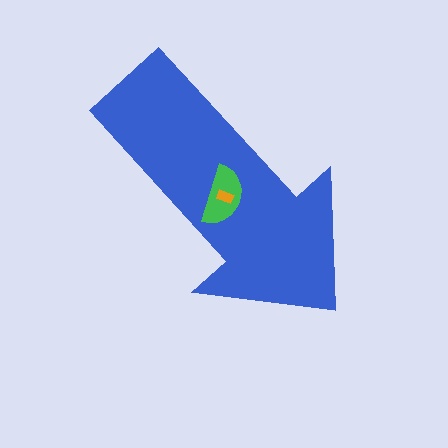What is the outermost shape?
The blue arrow.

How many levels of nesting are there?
3.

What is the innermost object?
The orange rectangle.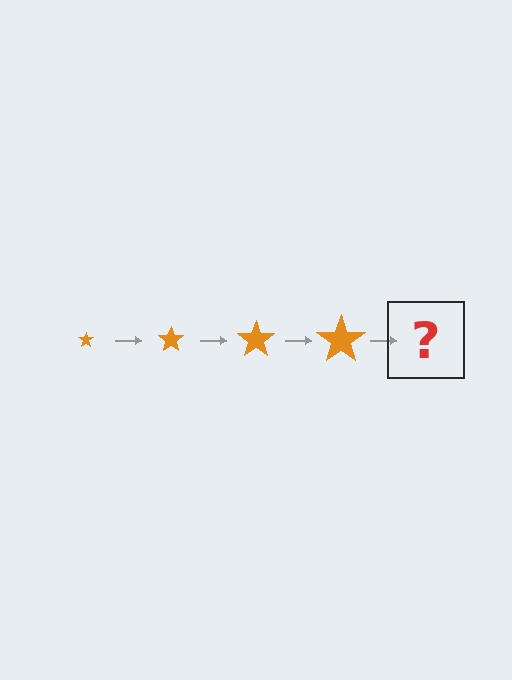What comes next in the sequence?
The next element should be an orange star, larger than the previous one.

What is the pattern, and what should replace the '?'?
The pattern is that the star gets progressively larger each step. The '?' should be an orange star, larger than the previous one.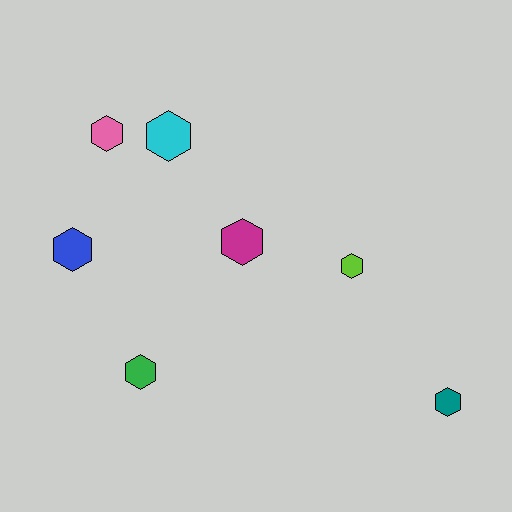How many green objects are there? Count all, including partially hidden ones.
There is 1 green object.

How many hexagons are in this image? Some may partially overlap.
There are 7 hexagons.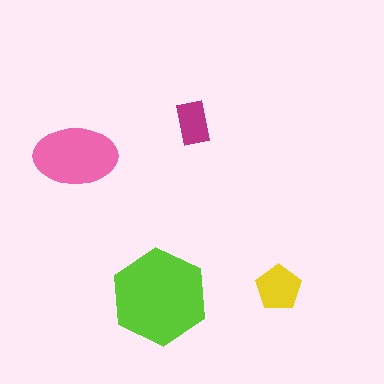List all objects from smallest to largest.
The magenta rectangle, the yellow pentagon, the pink ellipse, the lime hexagon.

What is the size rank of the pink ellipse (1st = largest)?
2nd.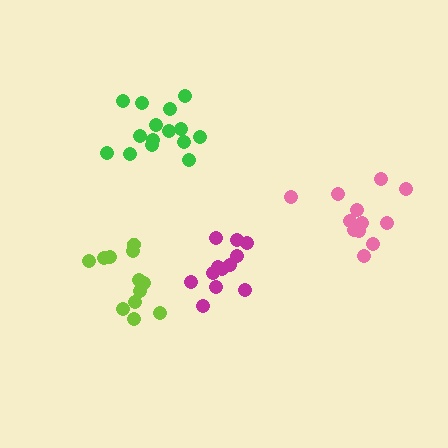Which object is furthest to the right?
The pink cluster is rightmost.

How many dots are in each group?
Group 1: 15 dots, Group 2: 13 dots, Group 3: 12 dots, Group 4: 12 dots (52 total).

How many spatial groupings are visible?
There are 4 spatial groupings.